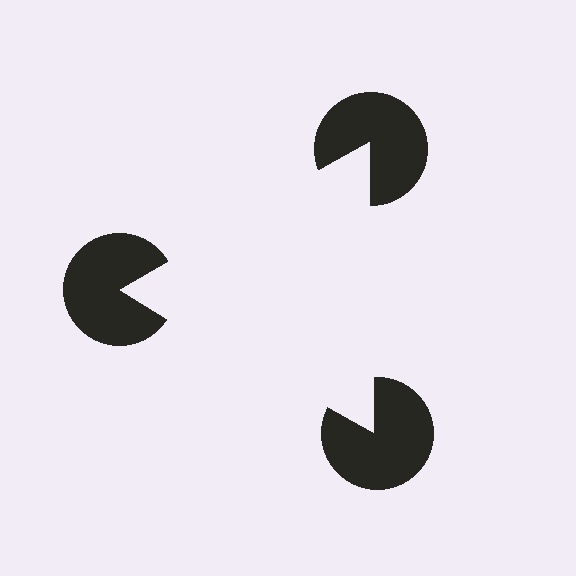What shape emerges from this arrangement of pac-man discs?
An illusory triangle — its edges are inferred from the aligned wedge cuts in the pac-man discs, not physically drawn.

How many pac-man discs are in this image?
There are 3 — one at each vertex of the illusory triangle.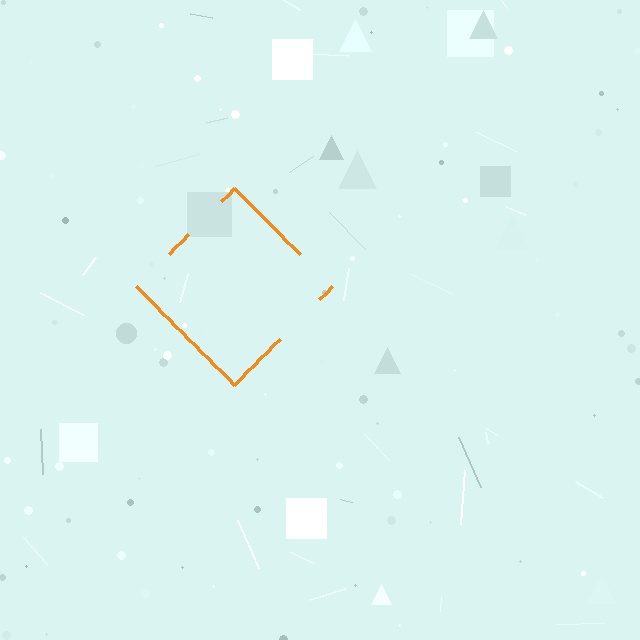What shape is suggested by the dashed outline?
The dashed outline suggests a diamond.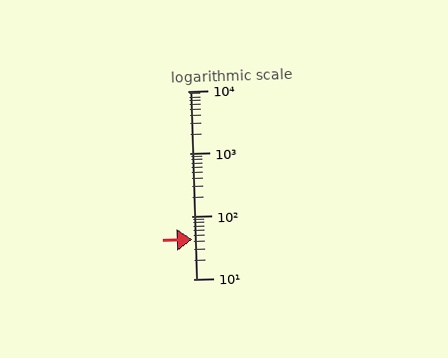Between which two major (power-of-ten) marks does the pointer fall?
The pointer is between 10 and 100.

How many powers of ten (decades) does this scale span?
The scale spans 3 decades, from 10 to 10000.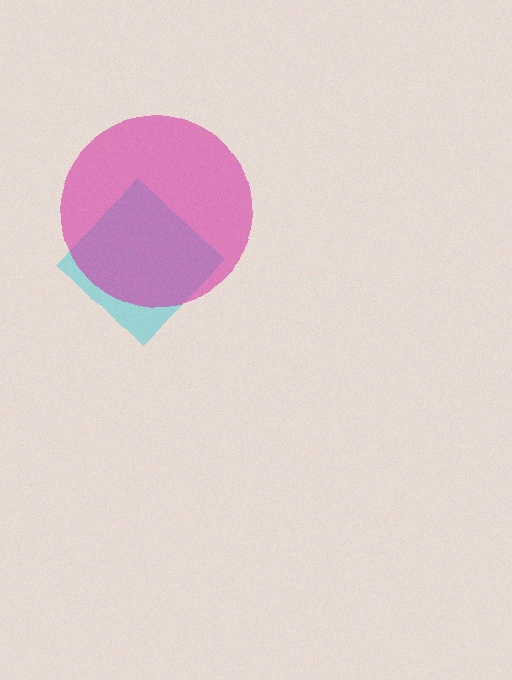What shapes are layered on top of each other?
The layered shapes are: a cyan diamond, a magenta circle.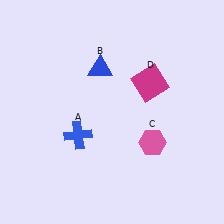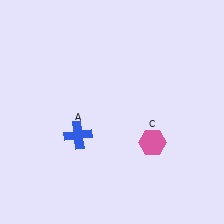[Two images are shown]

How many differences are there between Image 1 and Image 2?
There are 2 differences between the two images.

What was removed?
The blue triangle (B), the magenta square (D) were removed in Image 2.